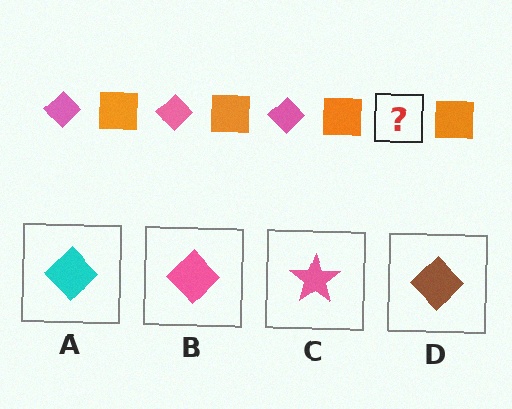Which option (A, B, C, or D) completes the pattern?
B.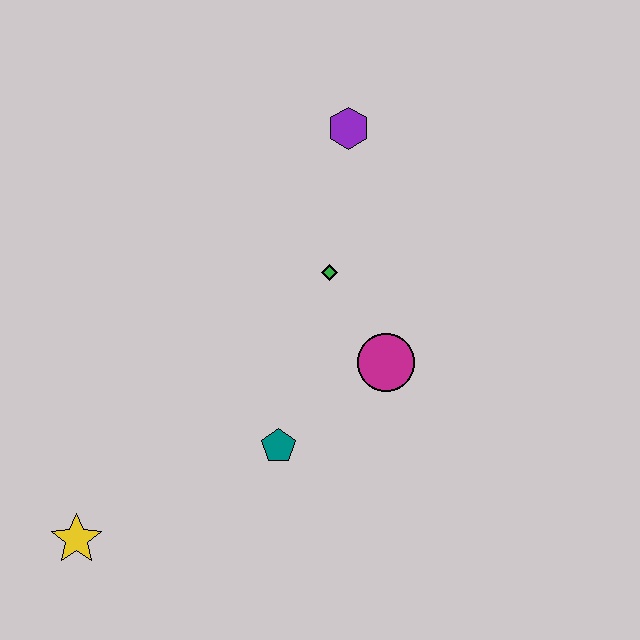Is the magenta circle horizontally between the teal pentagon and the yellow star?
No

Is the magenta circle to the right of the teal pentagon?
Yes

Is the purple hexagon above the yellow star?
Yes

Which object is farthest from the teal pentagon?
The purple hexagon is farthest from the teal pentagon.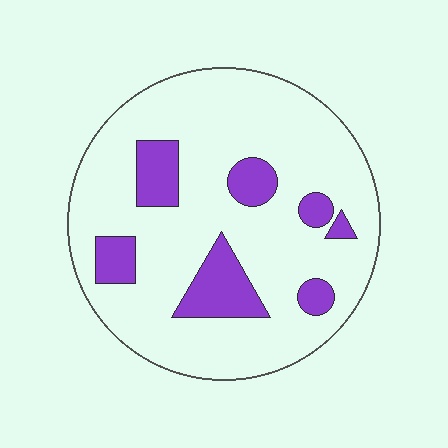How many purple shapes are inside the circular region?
7.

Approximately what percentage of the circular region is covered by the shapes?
Approximately 20%.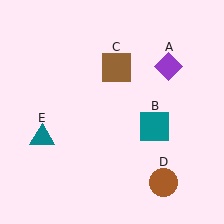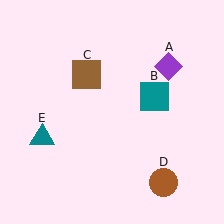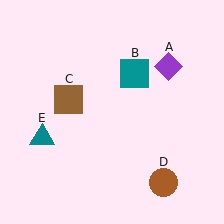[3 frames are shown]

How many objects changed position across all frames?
2 objects changed position: teal square (object B), brown square (object C).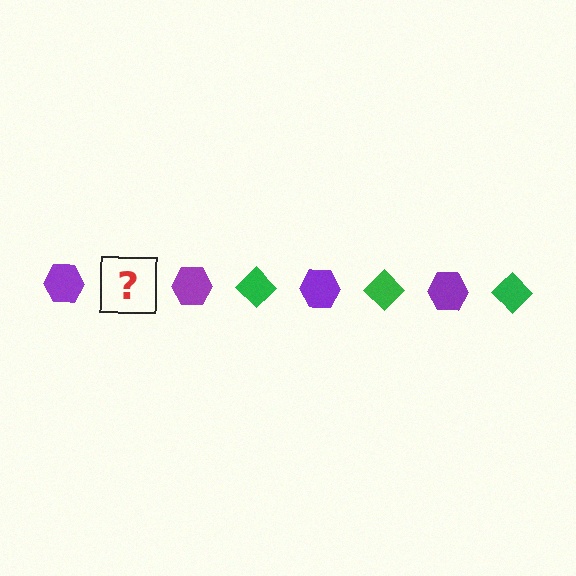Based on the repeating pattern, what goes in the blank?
The blank should be a green diamond.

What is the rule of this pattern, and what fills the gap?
The rule is that the pattern alternates between purple hexagon and green diamond. The gap should be filled with a green diamond.